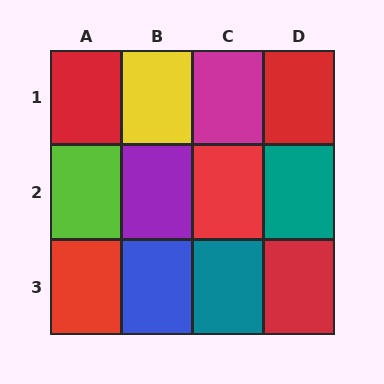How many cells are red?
5 cells are red.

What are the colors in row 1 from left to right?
Red, yellow, magenta, red.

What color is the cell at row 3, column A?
Red.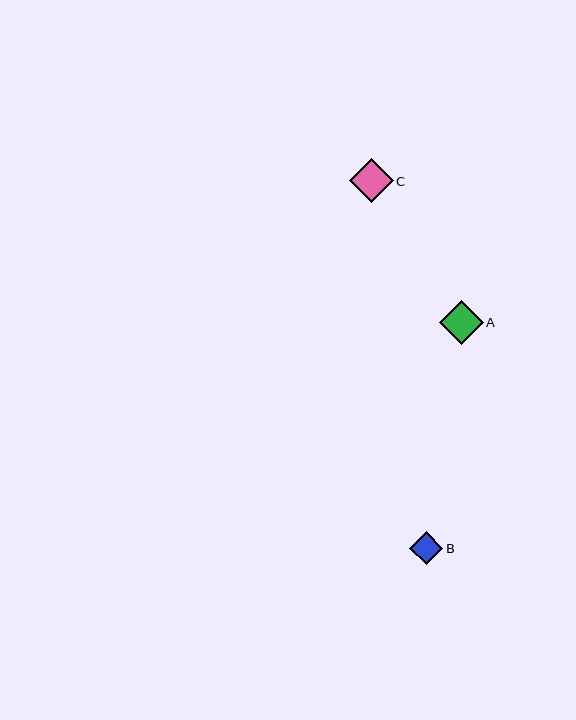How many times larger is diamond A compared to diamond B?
Diamond A is approximately 1.3 times the size of diamond B.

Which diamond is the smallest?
Diamond B is the smallest with a size of approximately 33 pixels.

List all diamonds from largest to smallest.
From largest to smallest: A, C, B.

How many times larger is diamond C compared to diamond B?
Diamond C is approximately 1.3 times the size of diamond B.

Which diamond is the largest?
Diamond A is the largest with a size of approximately 44 pixels.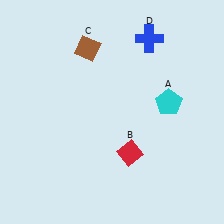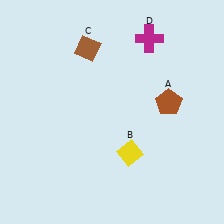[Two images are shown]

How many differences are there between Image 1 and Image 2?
There are 3 differences between the two images.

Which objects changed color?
A changed from cyan to brown. B changed from red to yellow. D changed from blue to magenta.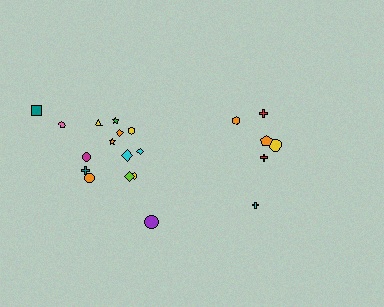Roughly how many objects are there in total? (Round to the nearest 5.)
Roughly 20 objects in total.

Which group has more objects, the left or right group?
The left group.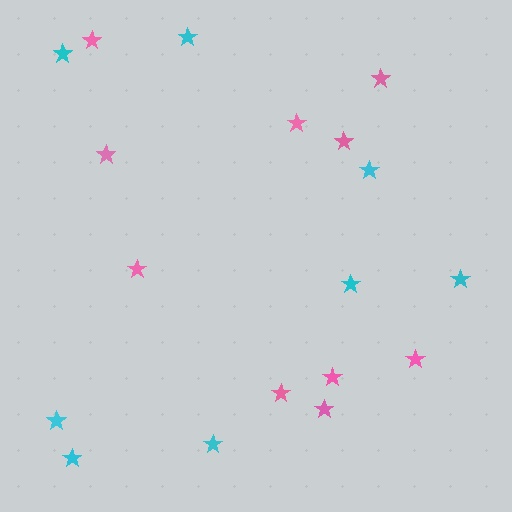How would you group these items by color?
There are 2 groups: one group of pink stars (10) and one group of cyan stars (8).